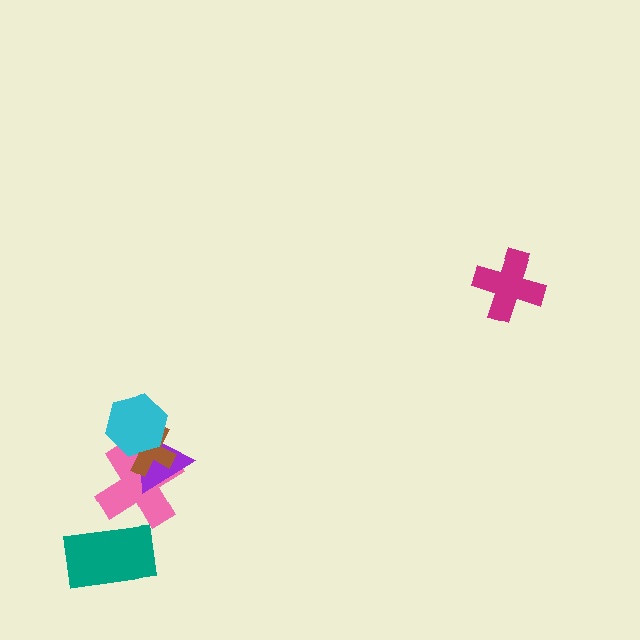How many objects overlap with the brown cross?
3 objects overlap with the brown cross.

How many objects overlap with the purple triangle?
3 objects overlap with the purple triangle.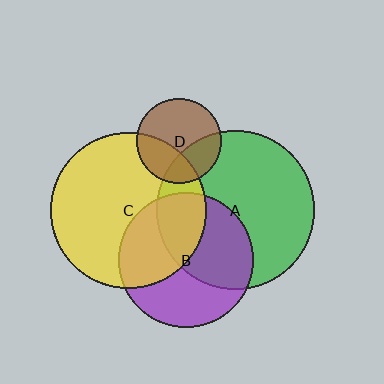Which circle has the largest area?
Circle A (green).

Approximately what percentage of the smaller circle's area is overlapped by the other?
Approximately 40%.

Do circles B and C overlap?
Yes.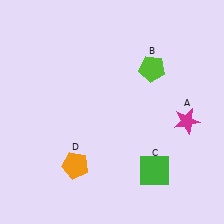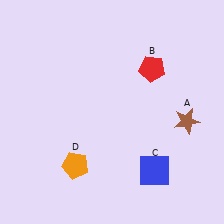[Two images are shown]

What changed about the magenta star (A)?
In Image 1, A is magenta. In Image 2, it changed to brown.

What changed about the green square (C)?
In Image 1, C is green. In Image 2, it changed to blue.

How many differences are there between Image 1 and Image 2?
There are 3 differences between the two images.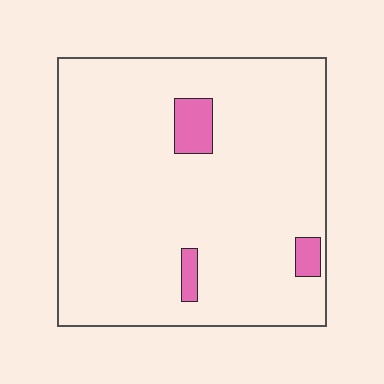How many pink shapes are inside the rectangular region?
3.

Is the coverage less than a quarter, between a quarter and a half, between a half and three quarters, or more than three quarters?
Less than a quarter.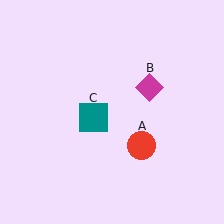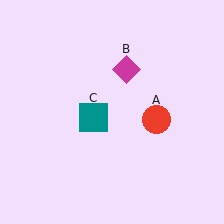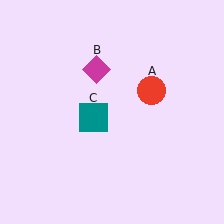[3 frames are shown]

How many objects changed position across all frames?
2 objects changed position: red circle (object A), magenta diamond (object B).